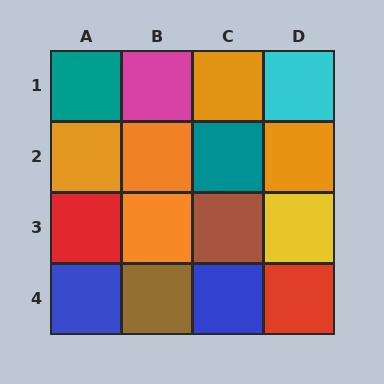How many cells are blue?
2 cells are blue.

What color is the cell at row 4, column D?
Red.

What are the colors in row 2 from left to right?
Orange, orange, teal, orange.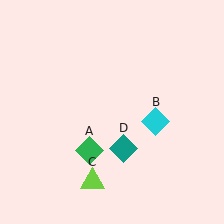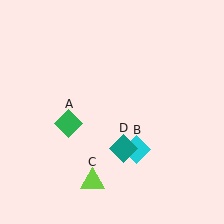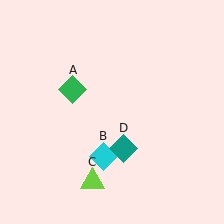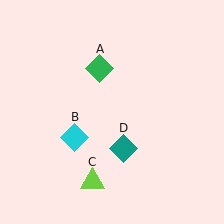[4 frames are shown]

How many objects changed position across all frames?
2 objects changed position: green diamond (object A), cyan diamond (object B).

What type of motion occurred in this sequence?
The green diamond (object A), cyan diamond (object B) rotated clockwise around the center of the scene.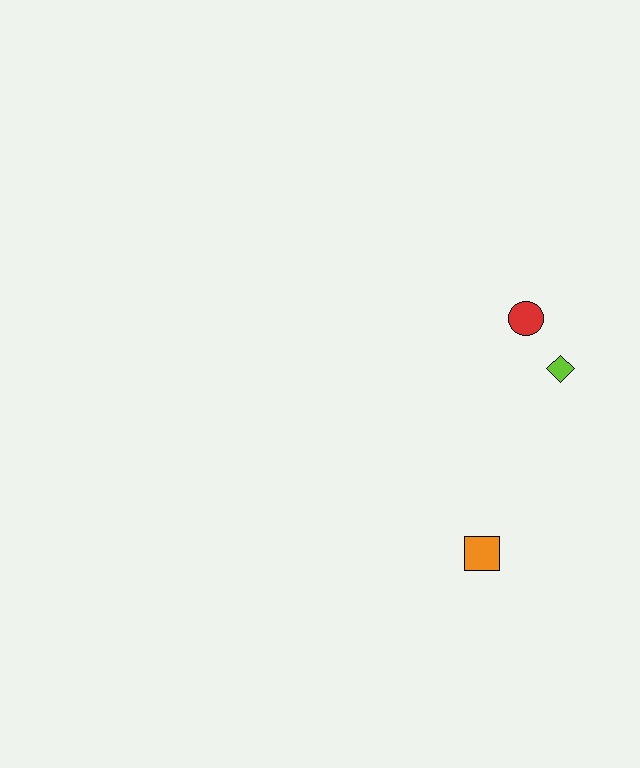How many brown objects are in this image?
There are no brown objects.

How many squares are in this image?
There is 1 square.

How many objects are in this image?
There are 3 objects.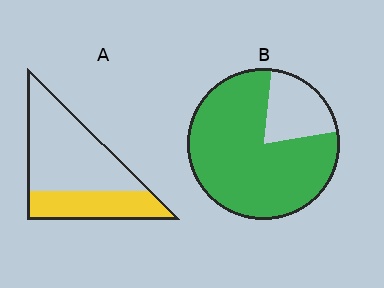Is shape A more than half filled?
No.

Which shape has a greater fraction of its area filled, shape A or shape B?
Shape B.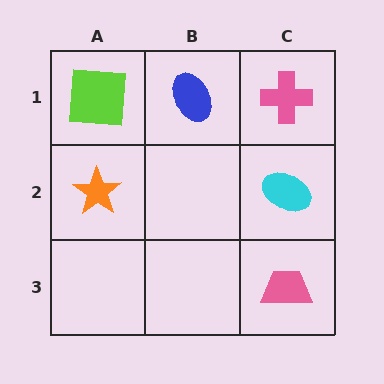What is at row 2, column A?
An orange star.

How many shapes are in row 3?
1 shape.